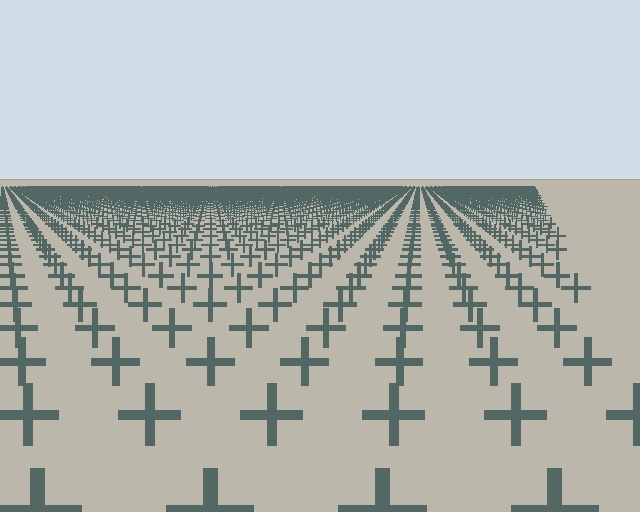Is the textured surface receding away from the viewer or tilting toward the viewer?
The surface is receding away from the viewer. Texture elements get smaller and denser toward the top.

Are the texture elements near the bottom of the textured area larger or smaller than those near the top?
Larger. Near the bottom, elements are closer to the viewer and appear at a bigger on-screen size.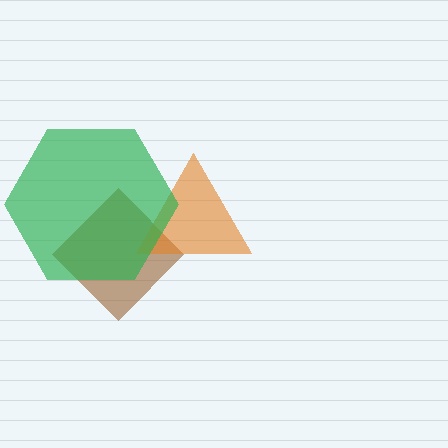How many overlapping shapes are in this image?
There are 3 overlapping shapes in the image.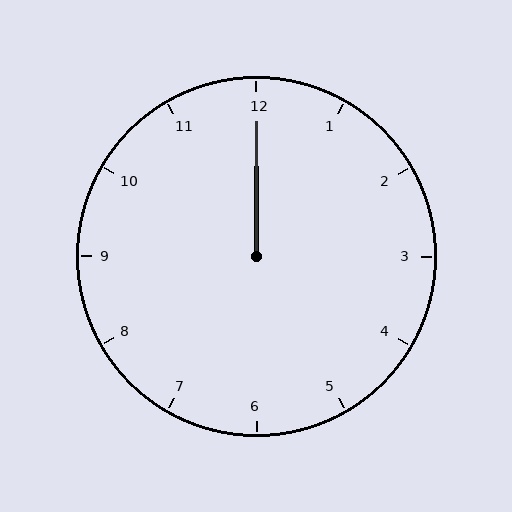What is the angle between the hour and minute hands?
Approximately 0 degrees.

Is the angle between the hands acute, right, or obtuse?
It is acute.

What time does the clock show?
12:00.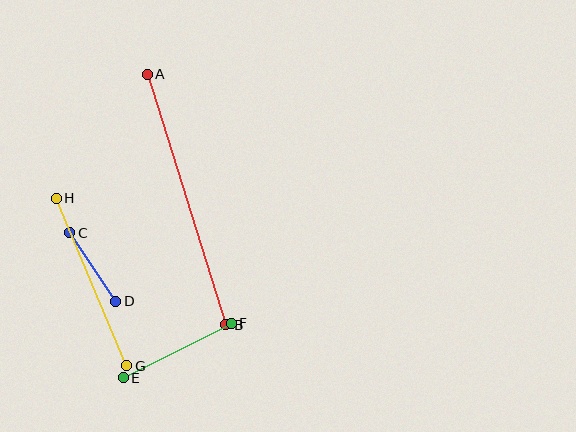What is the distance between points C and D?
The distance is approximately 83 pixels.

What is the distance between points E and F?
The distance is approximately 121 pixels.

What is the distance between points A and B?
The distance is approximately 262 pixels.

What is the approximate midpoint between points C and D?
The midpoint is at approximately (93, 267) pixels.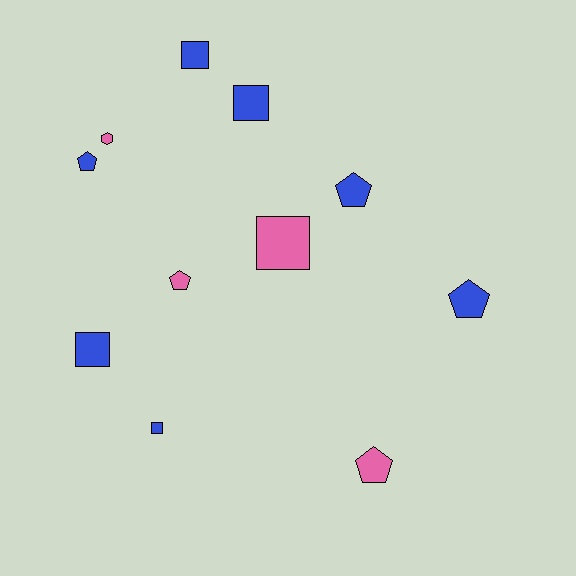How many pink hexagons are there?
There is 1 pink hexagon.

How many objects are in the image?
There are 11 objects.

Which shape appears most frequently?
Square, with 5 objects.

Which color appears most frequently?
Blue, with 7 objects.